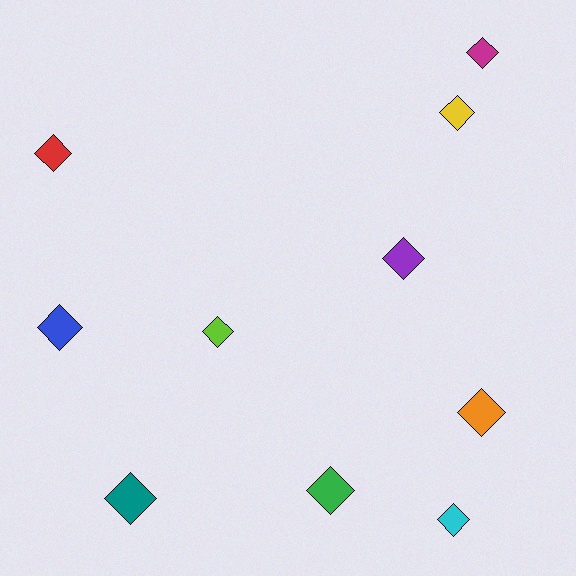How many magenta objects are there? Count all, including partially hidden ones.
There is 1 magenta object.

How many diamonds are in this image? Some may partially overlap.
There are 10 diamonds.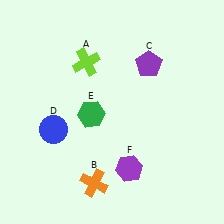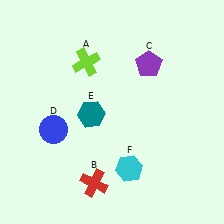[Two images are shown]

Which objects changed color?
B changed from orange to red. E changed from green to teal. F changed from purple to cyan.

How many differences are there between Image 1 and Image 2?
There are 3 differences between the two images.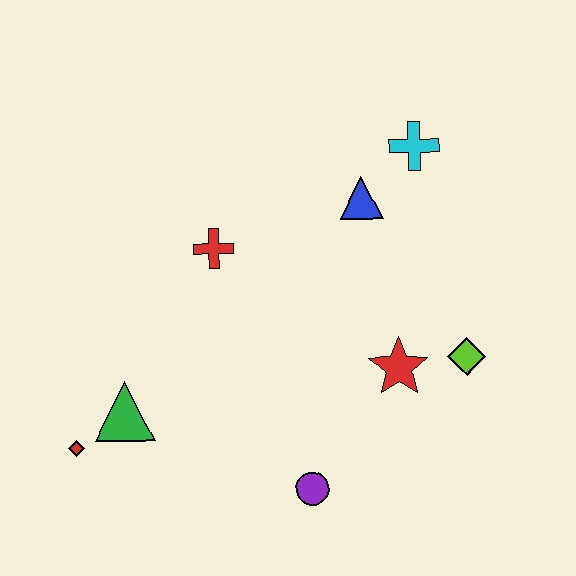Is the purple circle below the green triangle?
Yes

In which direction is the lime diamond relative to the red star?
The lime diamond is to the right of the red star.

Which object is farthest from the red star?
The red diamond is farthest from the red star.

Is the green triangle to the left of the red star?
Yes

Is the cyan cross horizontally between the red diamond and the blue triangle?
No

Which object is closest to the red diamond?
The green triangle is closest to the red diamond.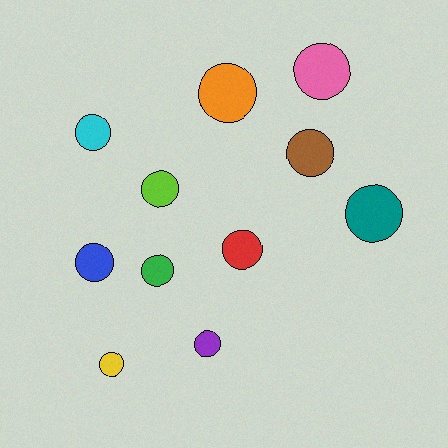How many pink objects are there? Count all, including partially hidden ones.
There is 1 pink object.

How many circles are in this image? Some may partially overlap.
There are 11 circles.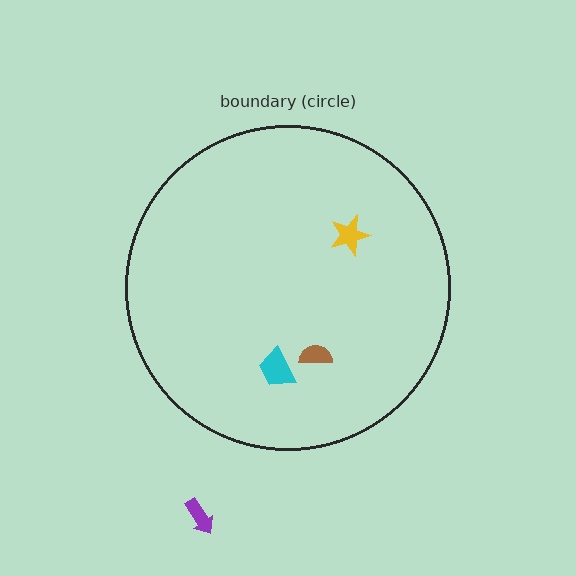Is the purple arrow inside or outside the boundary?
Outside.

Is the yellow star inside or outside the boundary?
Inside.